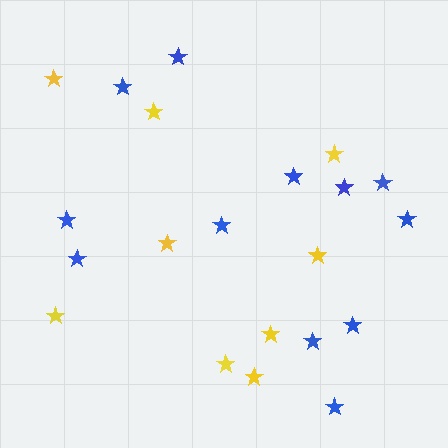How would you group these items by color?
There are 2 groups: one group of blue stars (12) and one group of yellow stars (9).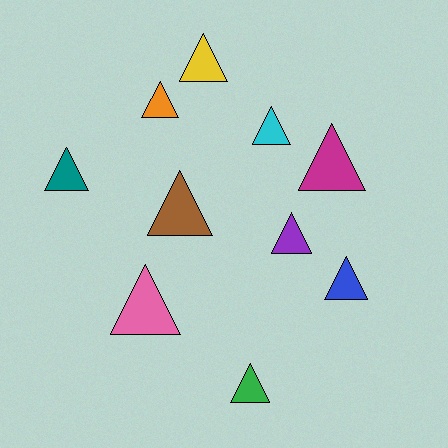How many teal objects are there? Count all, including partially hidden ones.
There is 1 teal object.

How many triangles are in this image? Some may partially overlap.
There are 10 triangles.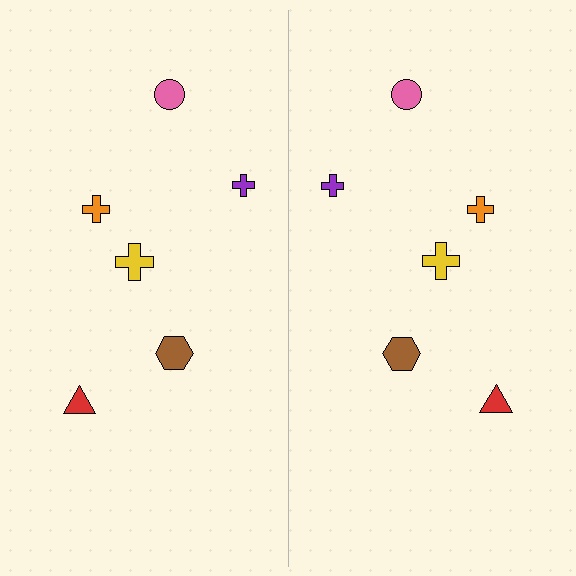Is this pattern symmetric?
Yes, this pattern has bilateral (reflection) symmetry.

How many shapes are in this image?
There are 12 shapes in this image.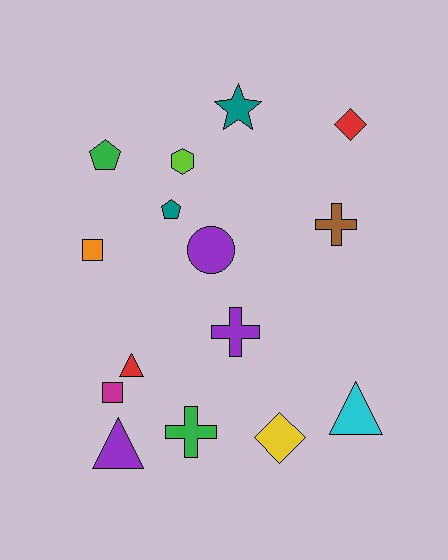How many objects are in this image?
There are 15 objects.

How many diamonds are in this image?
There are 2 diamonds.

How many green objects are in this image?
There are 2 green objects.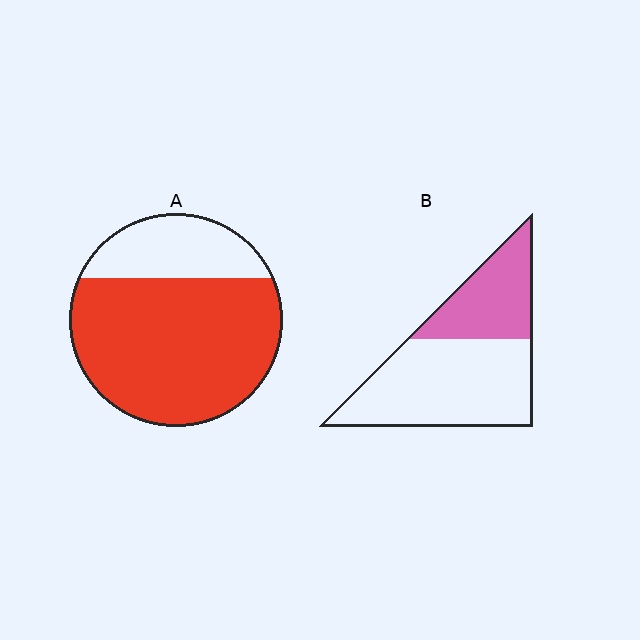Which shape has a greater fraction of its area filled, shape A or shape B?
Shape A.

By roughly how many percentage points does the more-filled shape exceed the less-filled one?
By roughly 40 percentage points (A over B).